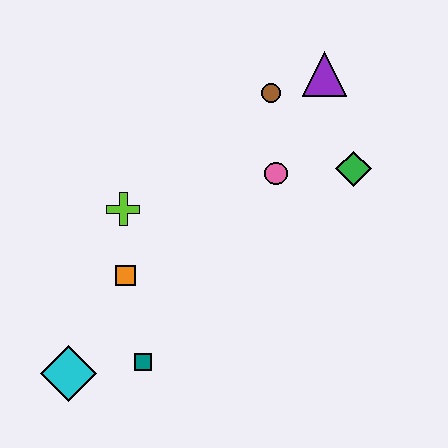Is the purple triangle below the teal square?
No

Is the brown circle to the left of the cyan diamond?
No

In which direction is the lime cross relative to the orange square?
The lime cross is above the orange square.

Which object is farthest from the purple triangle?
The cyan diamond is farthest from the purple triangle.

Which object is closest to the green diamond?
The pink circle is closest to the green diamond.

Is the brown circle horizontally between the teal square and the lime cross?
No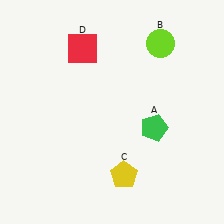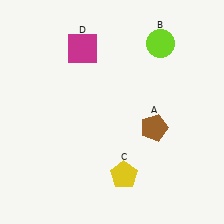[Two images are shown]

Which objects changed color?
A changed from green to brown. D changed from red to magenta.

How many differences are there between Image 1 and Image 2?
There are 2 differences between the two images.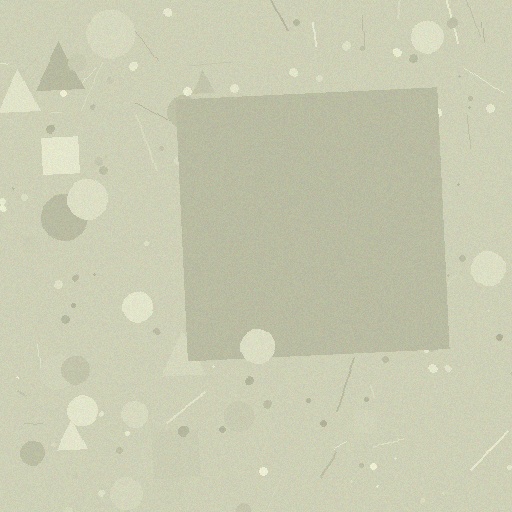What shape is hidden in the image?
A square is hidden in the image.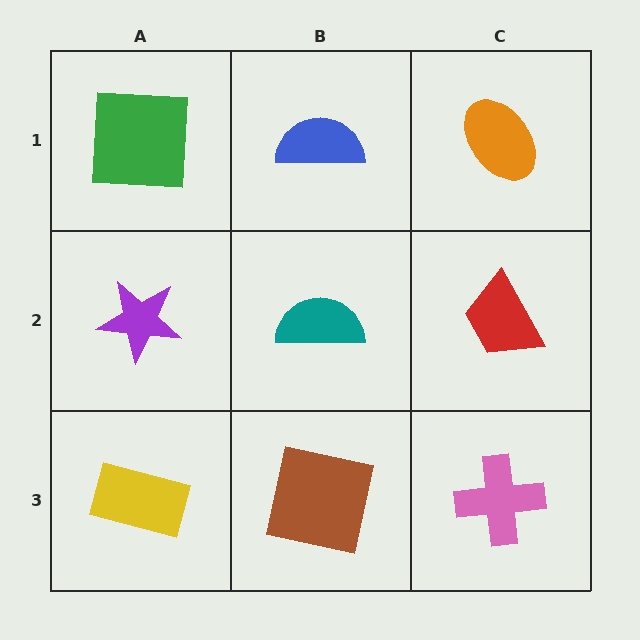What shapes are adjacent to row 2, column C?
An orange ellipse (row 1, column C), a pink cross (row 3, column C), a teal semicircle (row 2, column B).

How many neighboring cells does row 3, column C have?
2.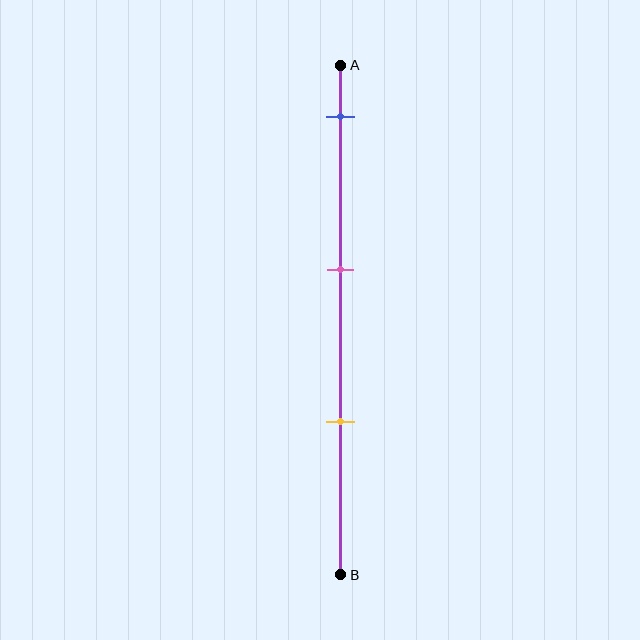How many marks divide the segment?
There are 3 marks dividing the segment.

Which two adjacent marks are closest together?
The pink and yellow marks are the closest adjacent pair.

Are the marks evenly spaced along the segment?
Yes, the marks are approximately evenly spaced.